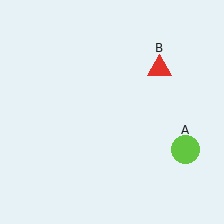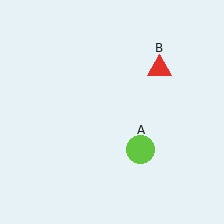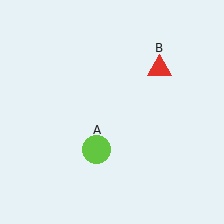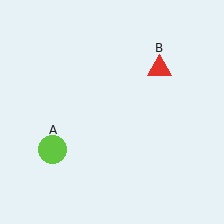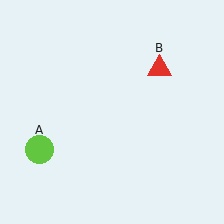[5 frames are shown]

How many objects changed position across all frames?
1 object changed position: lime circle (object A).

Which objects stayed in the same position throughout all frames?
Red triangle (object B) remained stationary.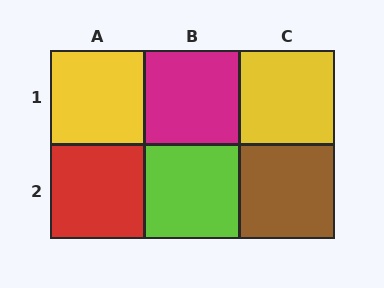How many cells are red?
1 cell is red.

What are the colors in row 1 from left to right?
Yellow, magenta, yellow.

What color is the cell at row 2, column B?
Lime.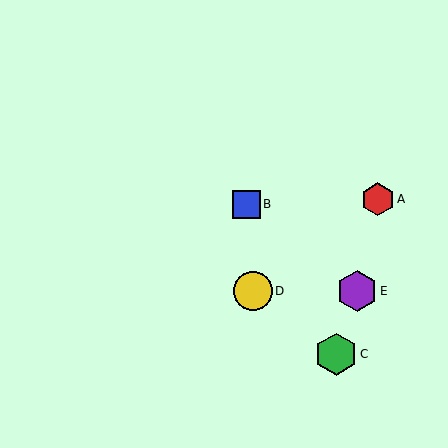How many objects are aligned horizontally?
2 objects (D, E) are aligned horizontally.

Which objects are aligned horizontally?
Objects D, E are aligned horizontally.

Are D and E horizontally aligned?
Yes, both are at y≈291.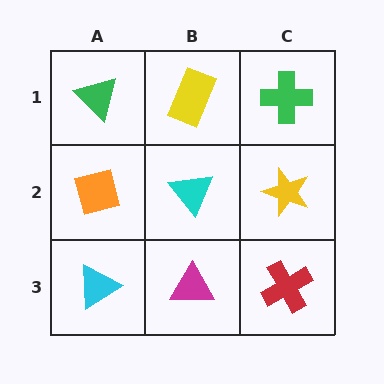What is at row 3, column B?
A magenta triangle.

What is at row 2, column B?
A cyan triangle.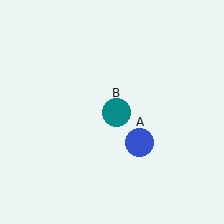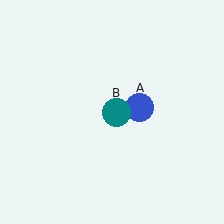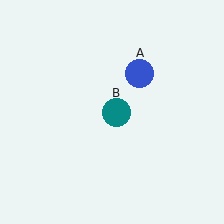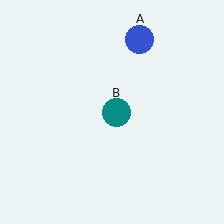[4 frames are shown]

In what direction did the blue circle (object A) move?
The blue circle (object A) moved up.